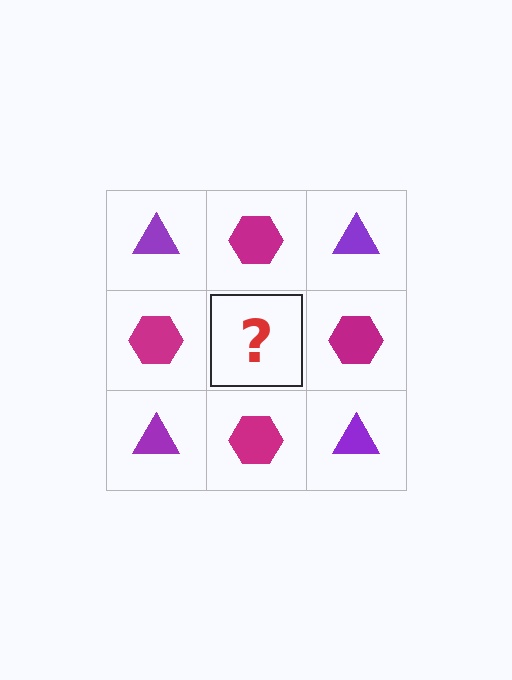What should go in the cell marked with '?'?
The missing cell should contain a purple triangle.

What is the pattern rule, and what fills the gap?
The rule is that it alternates purple triangle and magenta hexagon in a checkerboard pattern. The gap should be filled with a purple triangle.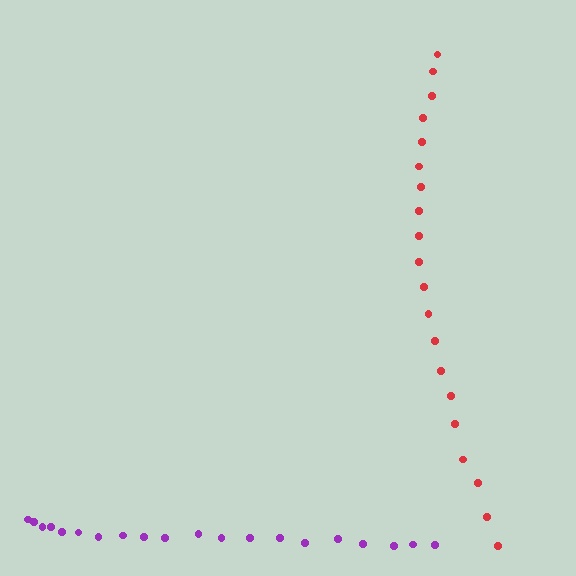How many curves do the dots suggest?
There are 2 distinct paths.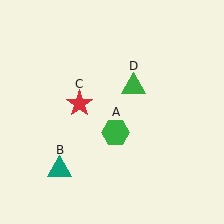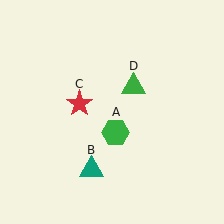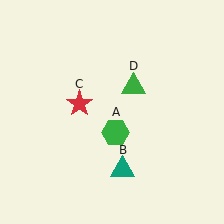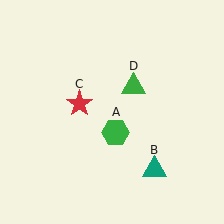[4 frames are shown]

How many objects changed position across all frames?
1 object changed position: teal triangle (object B).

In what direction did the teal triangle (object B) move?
The teal triangle (object B) moved right.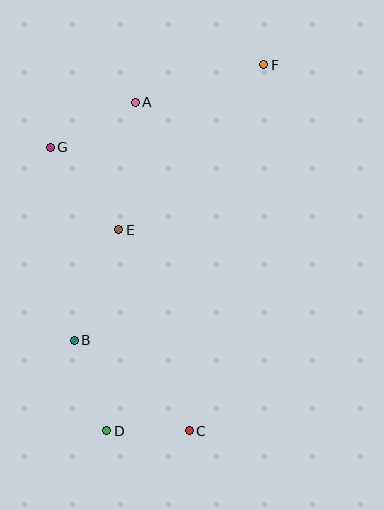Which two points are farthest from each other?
Points D and F are farthest from each other.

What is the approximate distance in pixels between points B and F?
The distance between B and F is approximately 334 pixels.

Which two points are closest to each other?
Points C and D are closest to each other.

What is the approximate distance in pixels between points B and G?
The distance between B and G is approximately 195 pixels.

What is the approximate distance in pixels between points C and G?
The distance between C and G is approximately 316 pixels.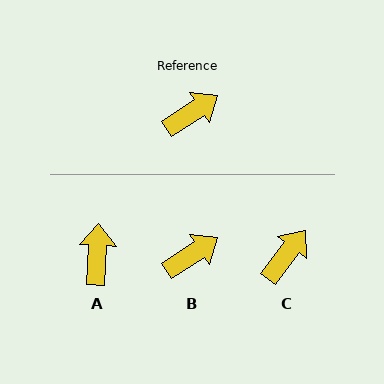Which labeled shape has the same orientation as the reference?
B.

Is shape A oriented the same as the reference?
No, it is off by about 54 degrees.